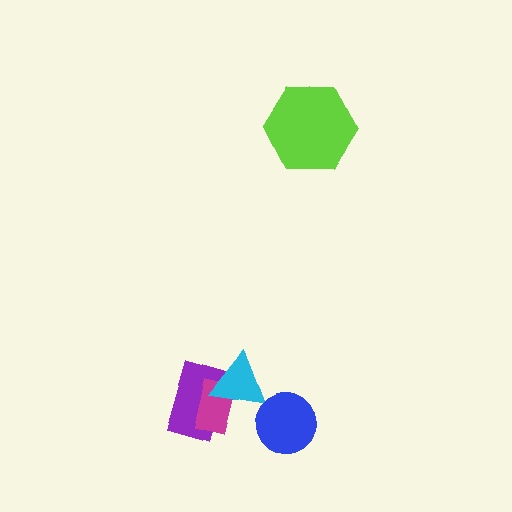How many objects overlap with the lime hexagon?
0 objects overlap with the lime hexagon.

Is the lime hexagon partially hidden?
No, no other shape covers it.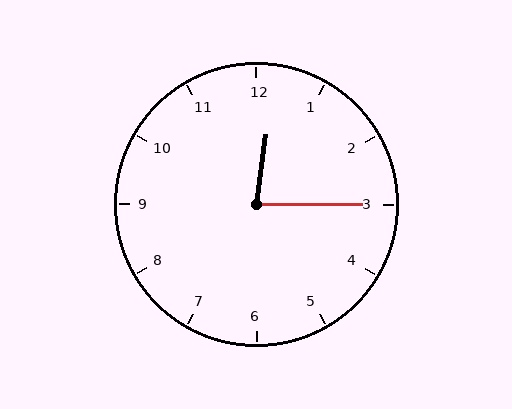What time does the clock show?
12:15.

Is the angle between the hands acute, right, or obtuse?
It is acute.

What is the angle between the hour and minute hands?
Approximately 82 degrees.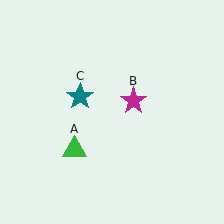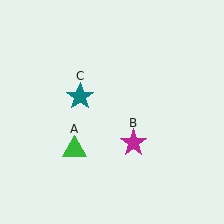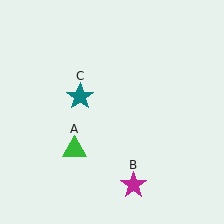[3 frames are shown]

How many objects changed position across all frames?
1 object changed position: magenta star (object B).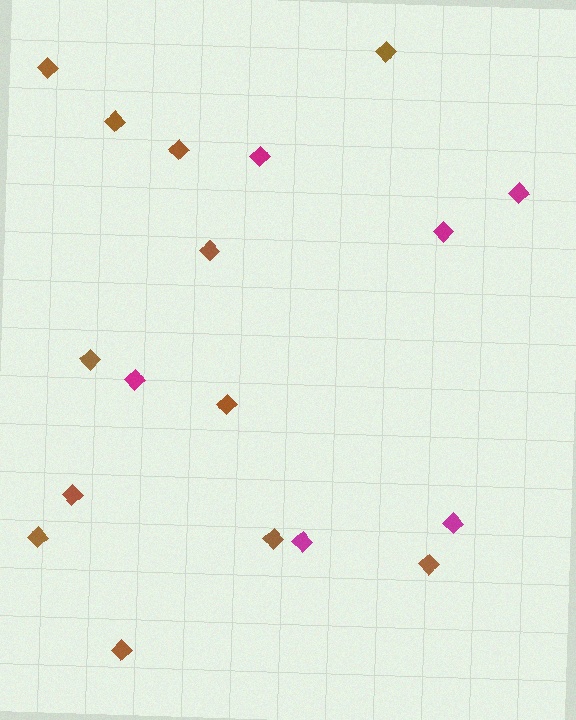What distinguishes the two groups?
There are 2 groups: one group of brown diamonds (12) and one group of magenta diamonds (6).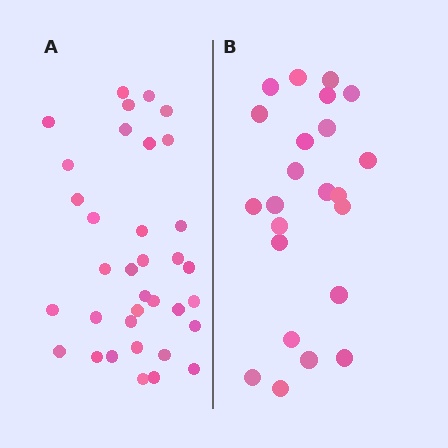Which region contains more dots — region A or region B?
Region A (the left region) has more dots.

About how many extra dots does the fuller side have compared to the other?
Region A has roughly 12 or so more dots than region B.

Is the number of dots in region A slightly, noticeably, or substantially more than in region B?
Region A has substantially more. The ratio is roughly 1.5 to 1.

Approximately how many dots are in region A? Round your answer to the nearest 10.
About 40 dots. (The exact count is 35, which rounds to 40.)